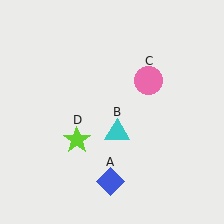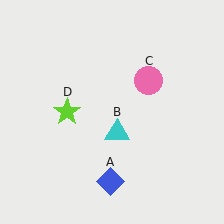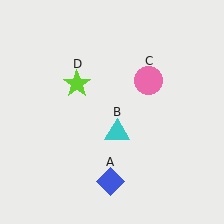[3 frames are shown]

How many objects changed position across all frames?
1 object changed position: lime star (object D).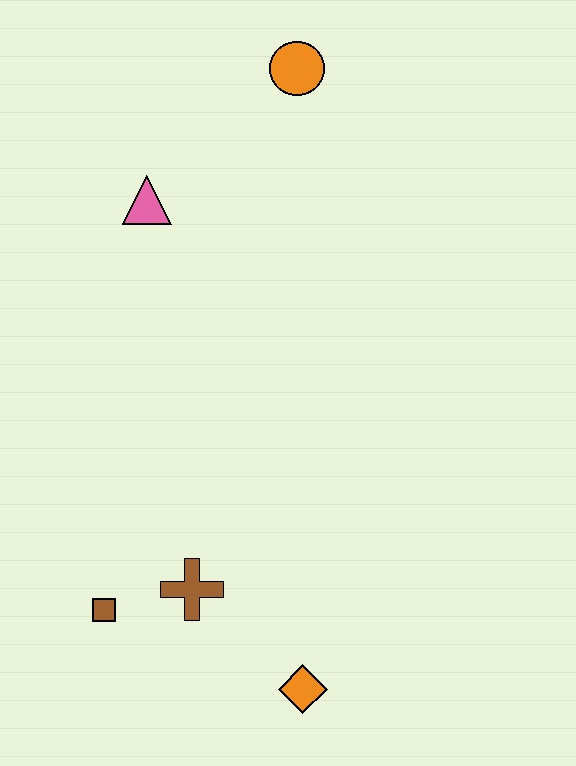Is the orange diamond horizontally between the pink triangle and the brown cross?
No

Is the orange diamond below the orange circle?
Yes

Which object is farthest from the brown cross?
The orange circle is farthest from the brown cross.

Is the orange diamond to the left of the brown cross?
No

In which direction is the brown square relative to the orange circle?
The brown square is below the orange circle.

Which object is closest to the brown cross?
The brown square is closest to the brown cross.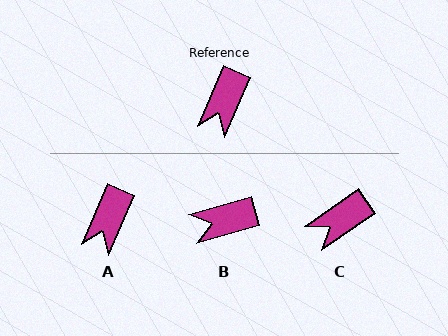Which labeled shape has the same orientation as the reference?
A.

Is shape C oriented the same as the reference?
No, it is off by about 31 degrees.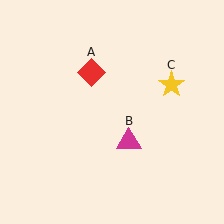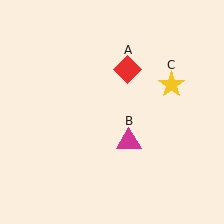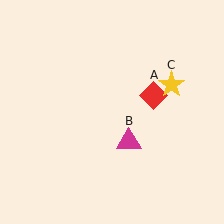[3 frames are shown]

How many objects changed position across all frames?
1 object changed position: red diamond (object A).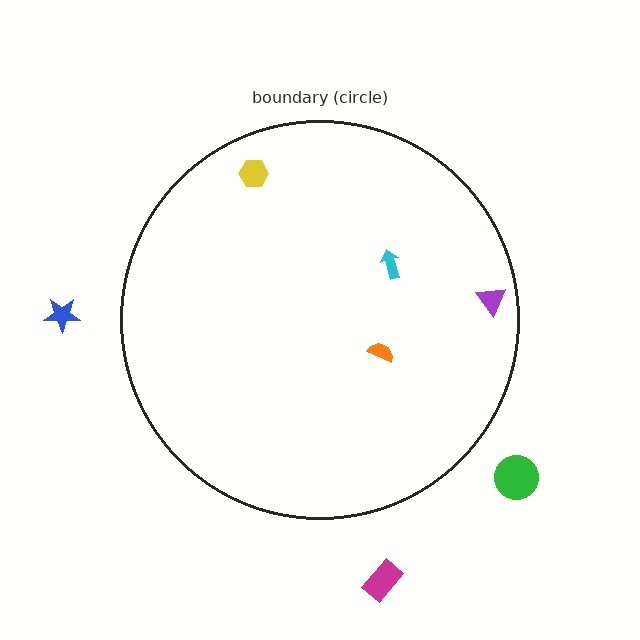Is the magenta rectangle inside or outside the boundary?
Outside.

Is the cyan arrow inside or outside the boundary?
Inside.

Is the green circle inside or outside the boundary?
Outside.